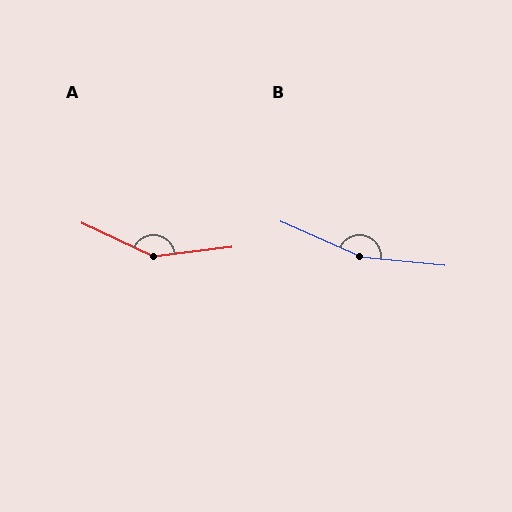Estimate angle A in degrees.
Approximately 148 degrees.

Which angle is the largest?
B, at approximately 162 degrees.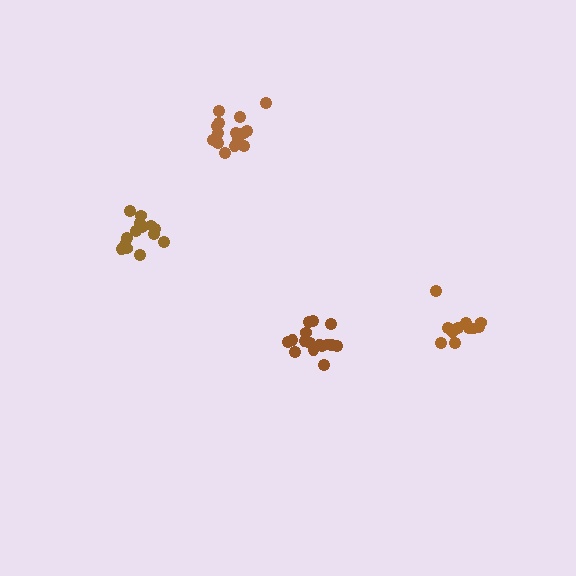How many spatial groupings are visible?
There are 4 spatial groupings.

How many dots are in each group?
Group 1: 16 dots, Group 2: 15 dots, Group 3: 12 dots, Group 4: 14 dots (57 total).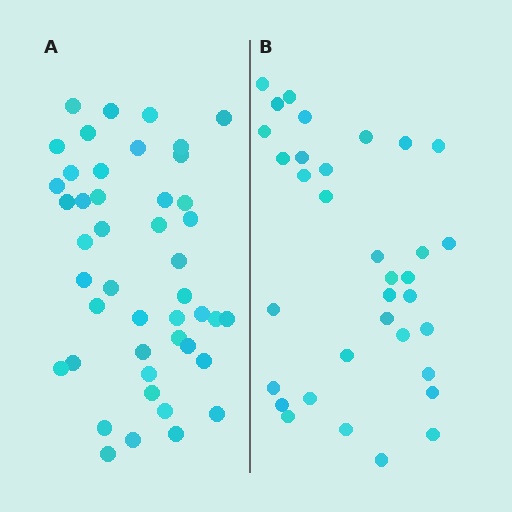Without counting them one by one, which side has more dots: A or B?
Region A (the left region) has more dots.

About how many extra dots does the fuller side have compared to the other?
Region A has roughly 12 or so more dots than region B.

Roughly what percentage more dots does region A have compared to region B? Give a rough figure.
About 30% more.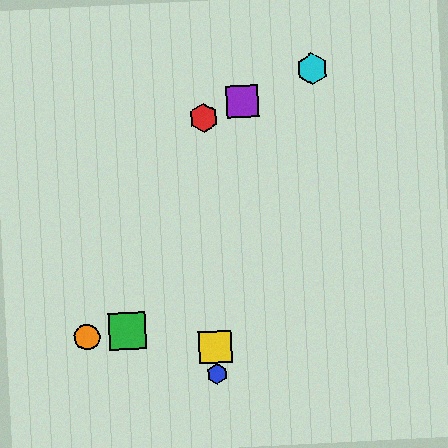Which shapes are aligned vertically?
The red hexagon, the blue hexagon, the yellow square are aligned vertically.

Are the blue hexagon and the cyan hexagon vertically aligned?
No, the blue hexagon is at x≈217 and the cyan hexagon is at x≈312.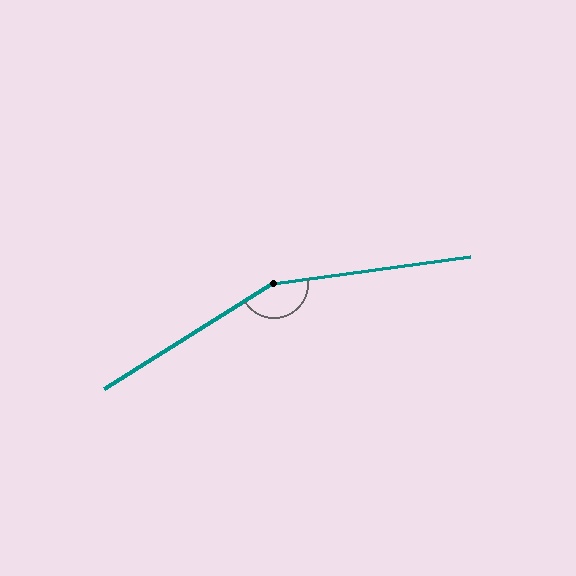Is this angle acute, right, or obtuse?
It is obtuse.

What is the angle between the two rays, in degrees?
Approximately 156 degrees.